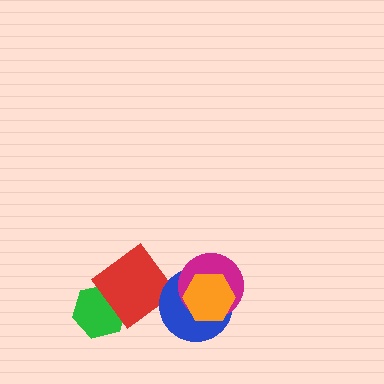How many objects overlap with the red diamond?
2 objects overlap with the red diamond.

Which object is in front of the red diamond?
The blue circle is in front of the red diamond.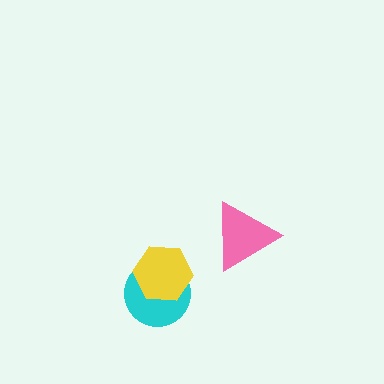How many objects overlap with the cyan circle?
1 object overlaps with the cyan circle.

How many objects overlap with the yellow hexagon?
1 object overlaps with the yellow hexagon.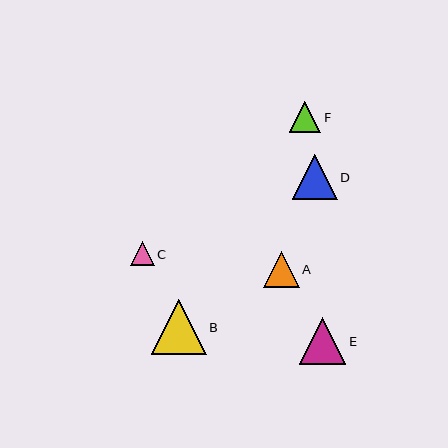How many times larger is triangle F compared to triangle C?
Triangle F is approximately 1.3 times the size of triangle C.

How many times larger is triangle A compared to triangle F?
Triangle A is approximately 1.2 times the size of triangle F.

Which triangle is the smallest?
Triangle C is the smallest with a size of approximately 24 pixels.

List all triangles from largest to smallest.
From largest to smallest: B, E, D, A, F, C.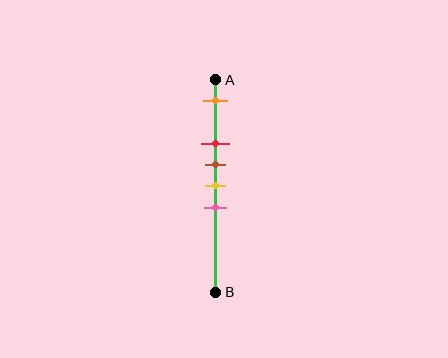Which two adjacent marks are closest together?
The brown and yellow marks are the closest adjacent pair.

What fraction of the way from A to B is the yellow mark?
The yellow mark is approximately 50% (0.5) of the way from A to B.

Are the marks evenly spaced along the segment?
No, the marks are not evenly spaced.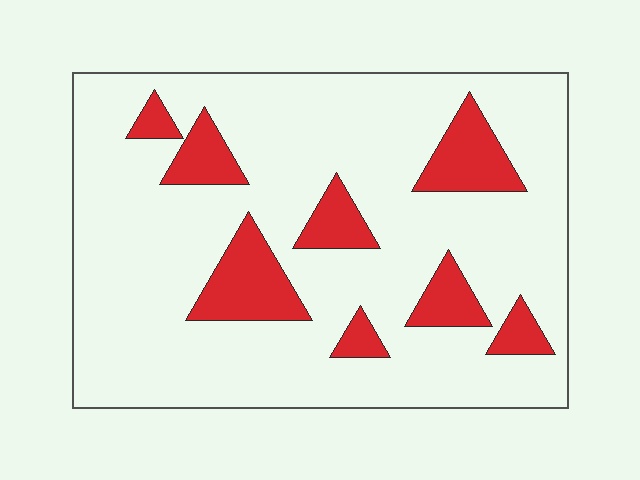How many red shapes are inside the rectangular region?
8.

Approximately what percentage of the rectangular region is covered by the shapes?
Approximately 15%.